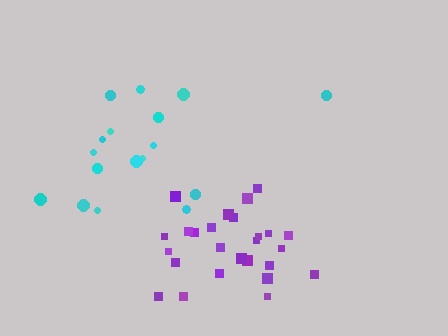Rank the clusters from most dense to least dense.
purple, cyan.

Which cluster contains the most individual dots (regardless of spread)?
Purple (26).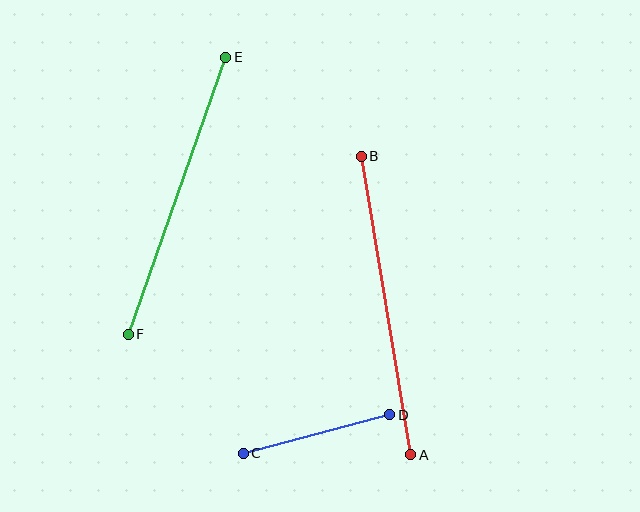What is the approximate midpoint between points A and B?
The midpoint is at approximately (386, 306) pixels.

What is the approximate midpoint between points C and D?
The midpoint is at approximately (317, 434) pixels.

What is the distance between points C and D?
The distance is approximately 151 pixels.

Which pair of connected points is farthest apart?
Points A and B are farthest apart.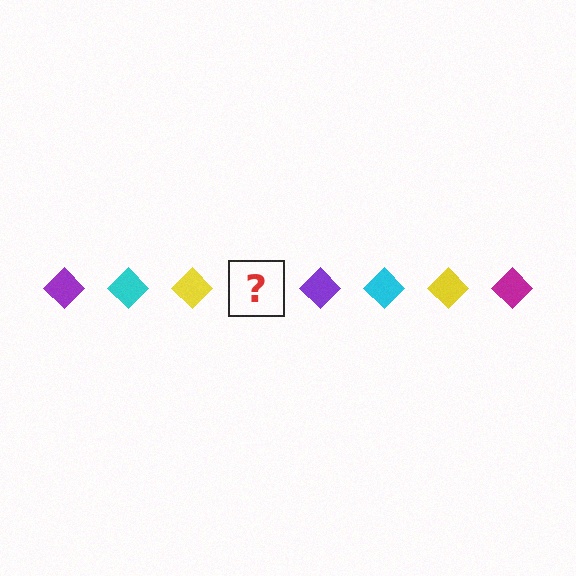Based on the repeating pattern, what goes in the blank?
The blank should be a magenta diamond.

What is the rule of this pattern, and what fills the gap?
The rule is that the pattern cycles through purple, cyan, yellow, magenta diamonds. The gap should be filled with a magenta diamond.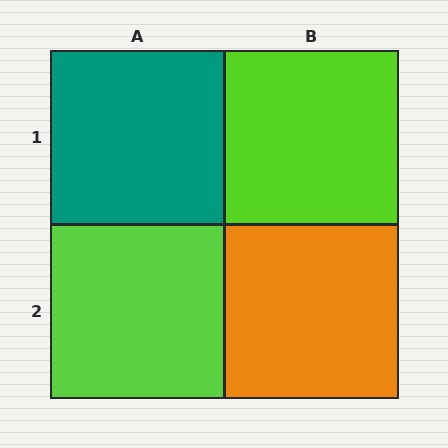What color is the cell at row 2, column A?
Lime.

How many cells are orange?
1 cell is orange.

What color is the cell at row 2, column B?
Orange.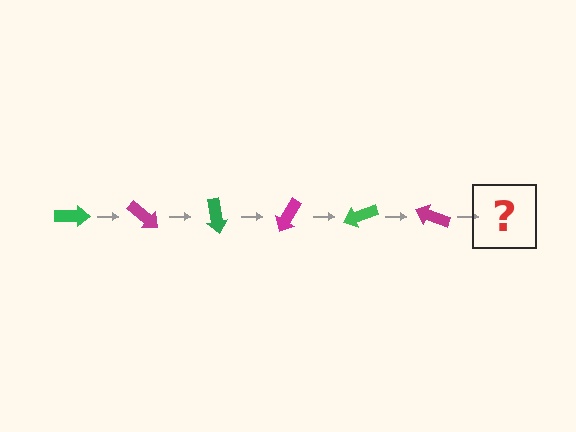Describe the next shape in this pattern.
It should be a green arrow, rotated 240 degrees from the start.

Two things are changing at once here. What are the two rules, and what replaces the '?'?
The two rules are that it rotates 40 degrees each step and the color cycles through green and magenta. The '?' should be a green arrow, rotated 240 degrees from the start.